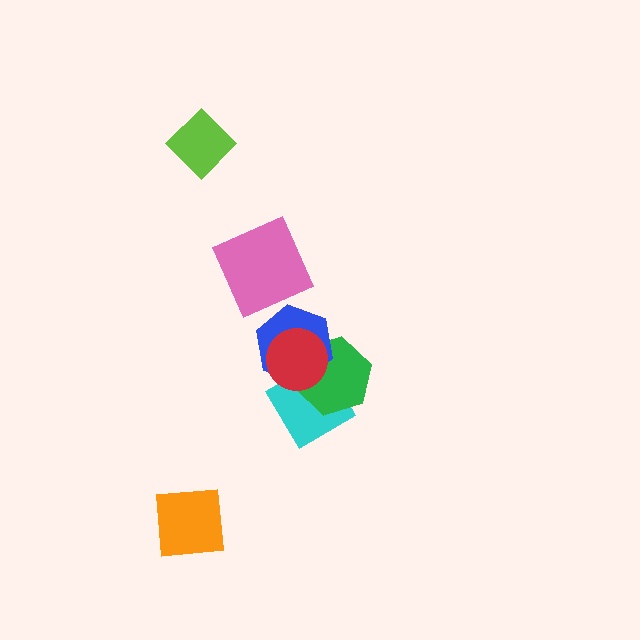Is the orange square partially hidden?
No, no other shape covers it.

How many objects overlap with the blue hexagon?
3 objects overlap with the blue hexagon.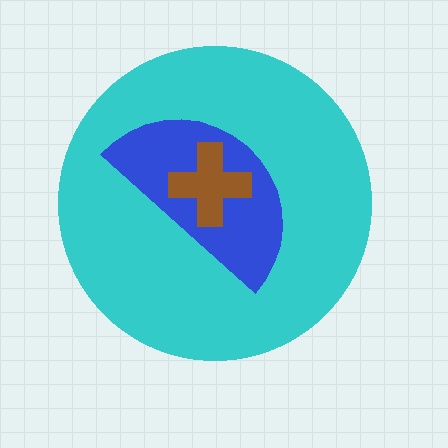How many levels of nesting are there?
3.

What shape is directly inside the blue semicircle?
The brown cross.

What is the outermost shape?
The cyan circle.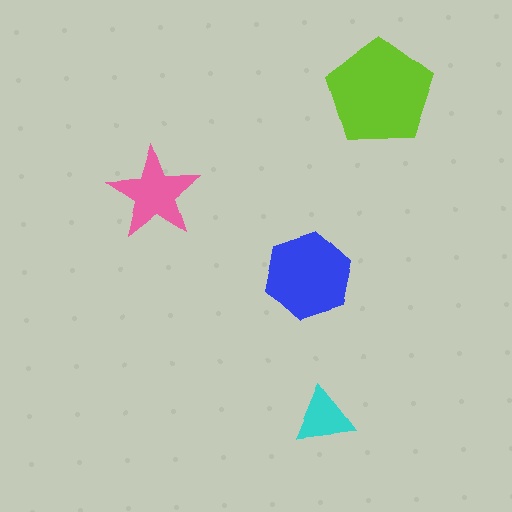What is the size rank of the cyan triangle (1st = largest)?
4th.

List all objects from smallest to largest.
The cyan triangle, the pink star, the blue hexagon, the lime pentagon.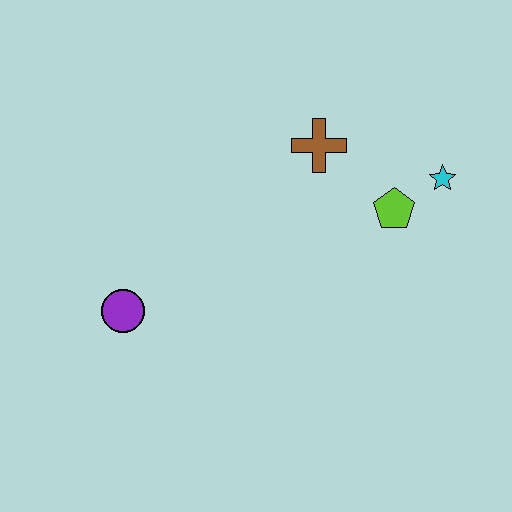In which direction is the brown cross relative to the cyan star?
The brown cross is to the left of the cyan star.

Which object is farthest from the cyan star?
The purple circle is farthest from the cyan star.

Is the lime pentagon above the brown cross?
No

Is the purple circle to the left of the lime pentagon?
Yes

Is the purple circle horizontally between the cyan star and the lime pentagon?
No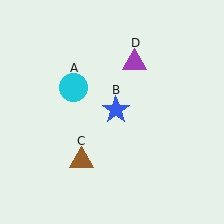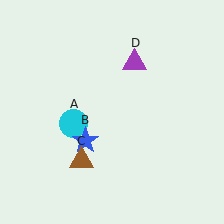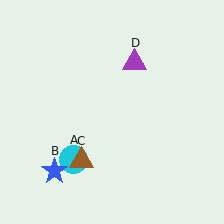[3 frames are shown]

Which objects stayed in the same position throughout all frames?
Brown triangle (object C) and purple triangle (object D) remained stationary.